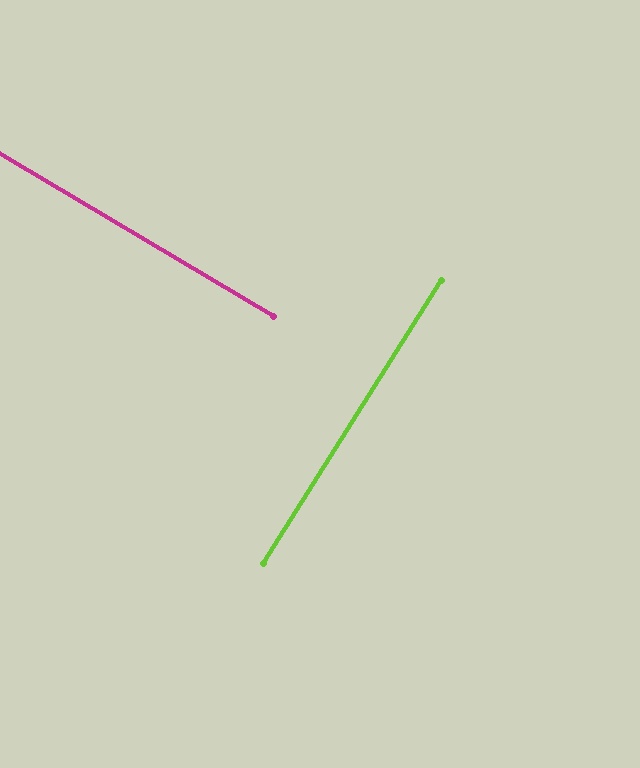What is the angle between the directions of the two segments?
Approximately 88 degrees.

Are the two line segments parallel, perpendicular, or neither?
Perpendicular — they meet at approximately 88°.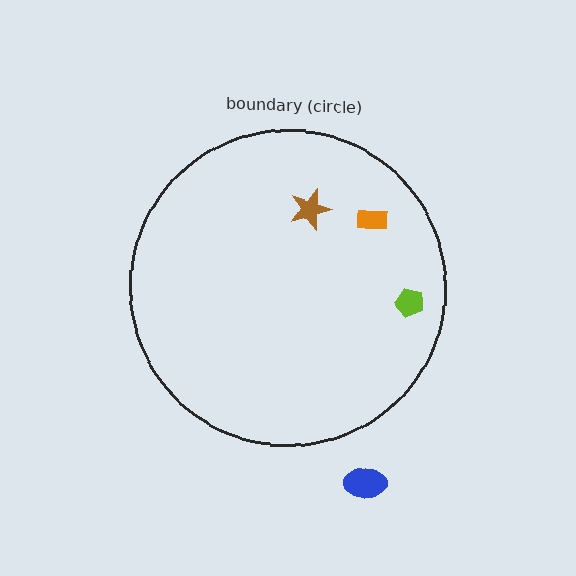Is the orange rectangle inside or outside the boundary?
Inside.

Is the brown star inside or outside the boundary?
Inside.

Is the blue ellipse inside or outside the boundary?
Outside.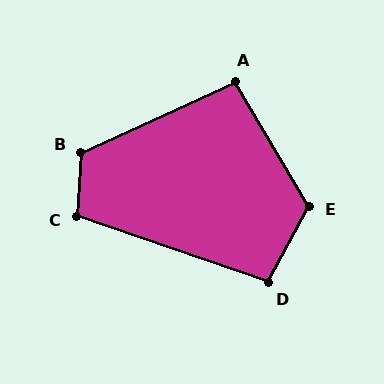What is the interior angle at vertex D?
Approximately 100 degrees (obtuse).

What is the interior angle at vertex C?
Approximately 105 degrees (obtuse).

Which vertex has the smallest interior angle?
A, at approximately 96 degrees.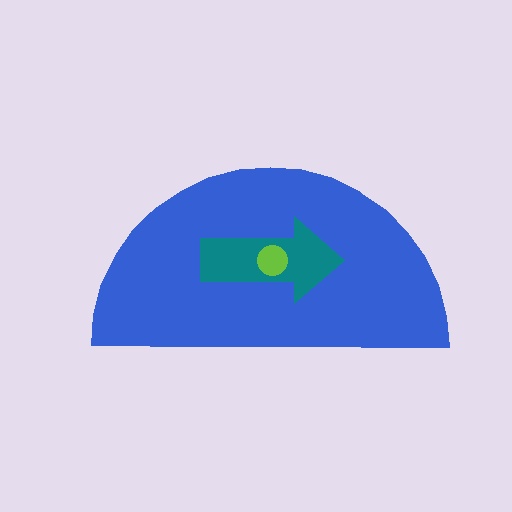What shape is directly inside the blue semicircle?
The teal arrow.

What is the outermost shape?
The blue semicircle.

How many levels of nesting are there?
3.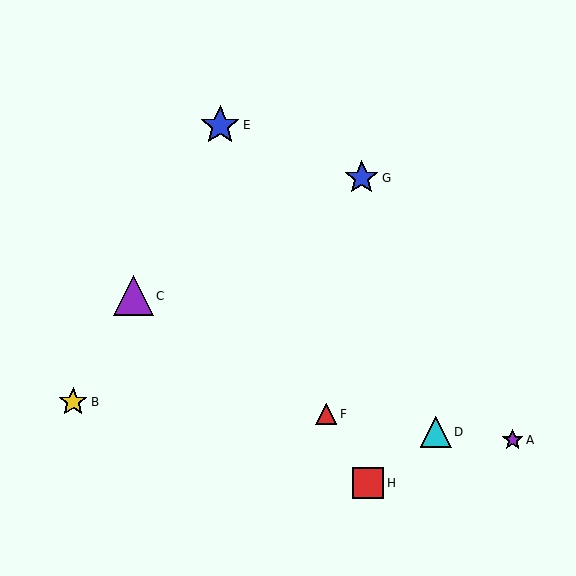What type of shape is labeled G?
Shape G is a blue star.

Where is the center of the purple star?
The center of the purple star is at (513, 440).